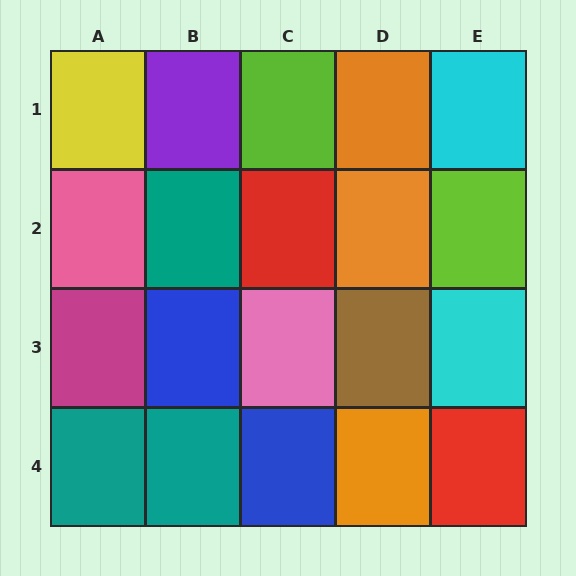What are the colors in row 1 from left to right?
Yellow, purple, lime, orange, cyan.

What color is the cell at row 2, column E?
Lime.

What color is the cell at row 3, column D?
Brown.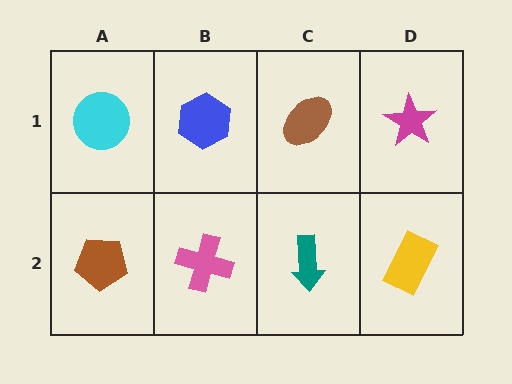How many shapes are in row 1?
4 shapes.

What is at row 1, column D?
A magenta star.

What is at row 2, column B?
A pink cross.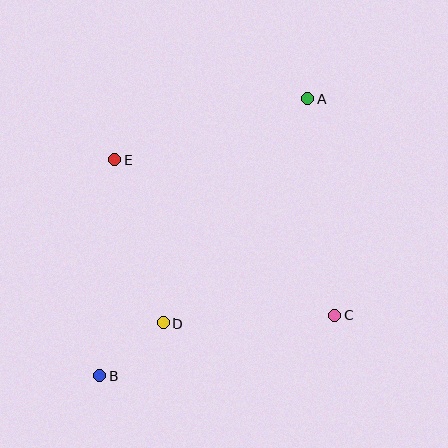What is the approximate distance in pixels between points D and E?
The distance between D and E is approximately 170 pixels.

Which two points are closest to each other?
Points B and D are closest to each other.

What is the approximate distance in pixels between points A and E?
The distance between A and E is approximately 203 pixels.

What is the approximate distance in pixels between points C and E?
The distance between C and E is approximately 270 pixels.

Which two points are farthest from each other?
Points A and B are farthest from each other.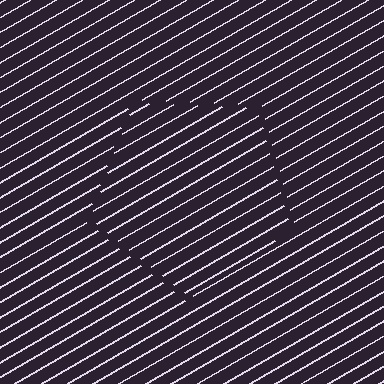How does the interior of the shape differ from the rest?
The interior of the shape contains the same grating, shifted by half a period — the contour is defined by the phase discontinuity where line-ends from the inner and outer gratings abut.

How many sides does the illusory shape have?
5 sides — the line-ends trace a pentagon.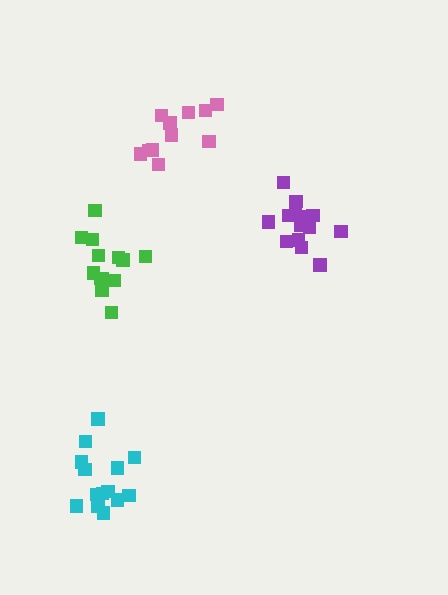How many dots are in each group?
Group 1: 11 dots, Group 2: 14 dots, Group 3: 13 dots, Group 4: 14 dots (52 total).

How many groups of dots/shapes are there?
There are 4 groups.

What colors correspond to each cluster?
The clusters are colored: pink, cyan, green, purple.